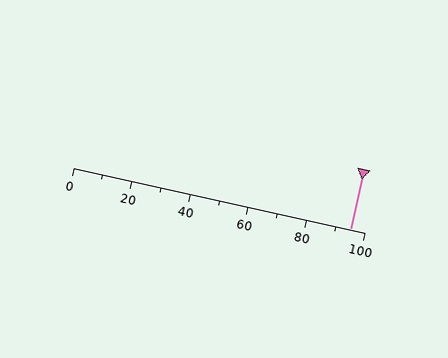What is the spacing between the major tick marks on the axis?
The major ticks are spaced 20 apart.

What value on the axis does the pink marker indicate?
The marker indicates approximately 95.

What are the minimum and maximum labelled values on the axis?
The axis runs from 0 to 100.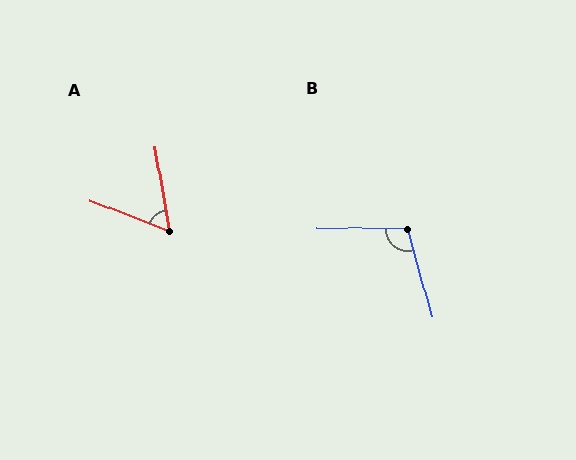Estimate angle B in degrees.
Approximately 106 degrees.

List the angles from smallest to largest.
A (59°), B (106°).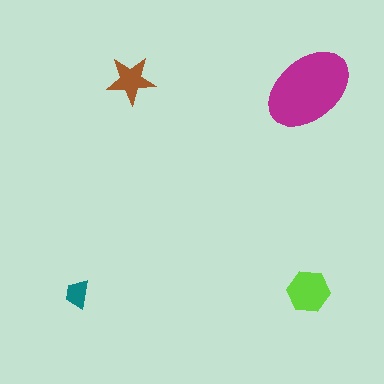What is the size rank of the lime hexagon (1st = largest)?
2nd.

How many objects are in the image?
There are 4 objects in the image.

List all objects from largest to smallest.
The magenta ellipse, the lime hexagon, the brown star, the teal trapezoid.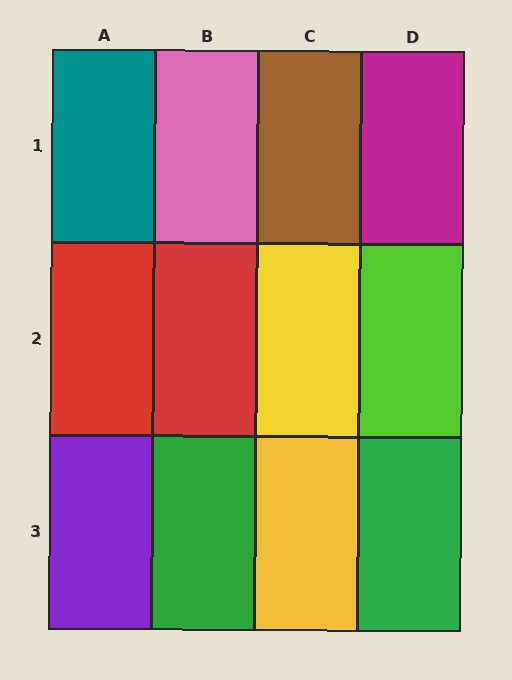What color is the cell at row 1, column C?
Brown.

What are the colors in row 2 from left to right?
Red, red, yellow, lime.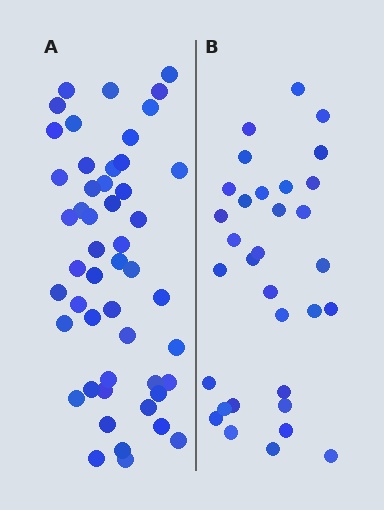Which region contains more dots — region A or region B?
Region A (the left region) has more dots.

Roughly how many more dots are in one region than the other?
Region A has approximately 20 more dots than region B.